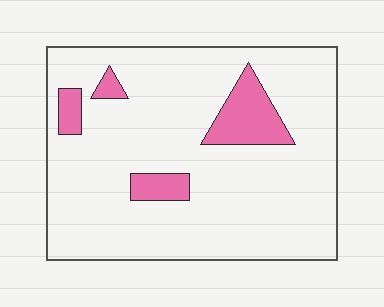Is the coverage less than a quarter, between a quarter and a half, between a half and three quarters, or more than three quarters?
Less than a quarter.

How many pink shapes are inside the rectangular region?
4.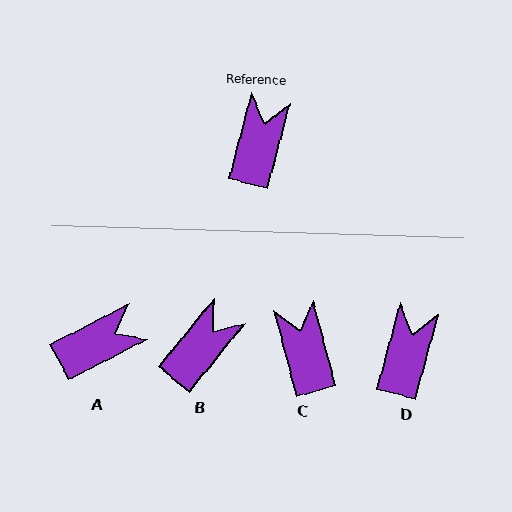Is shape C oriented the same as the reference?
No, it is off by about 30 degrees.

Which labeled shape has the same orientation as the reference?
D.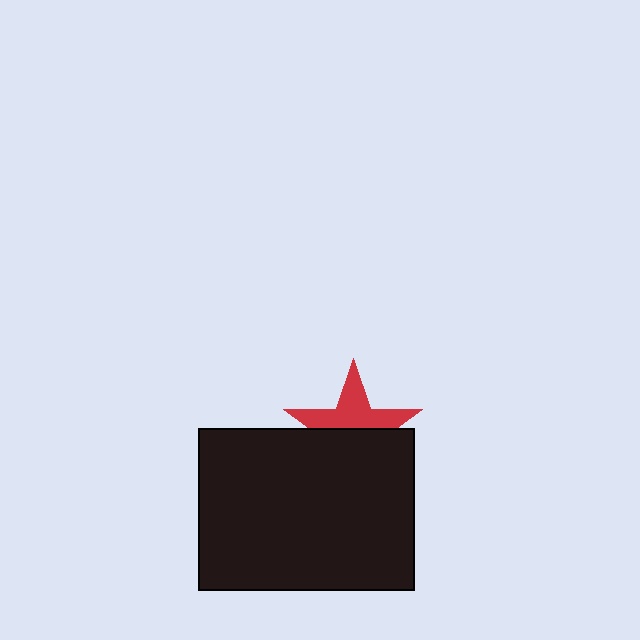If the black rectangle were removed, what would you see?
You would see the complete red star.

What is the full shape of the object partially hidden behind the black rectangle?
The partially hidden object is a red star.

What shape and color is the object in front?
The object in front is a black rectangle.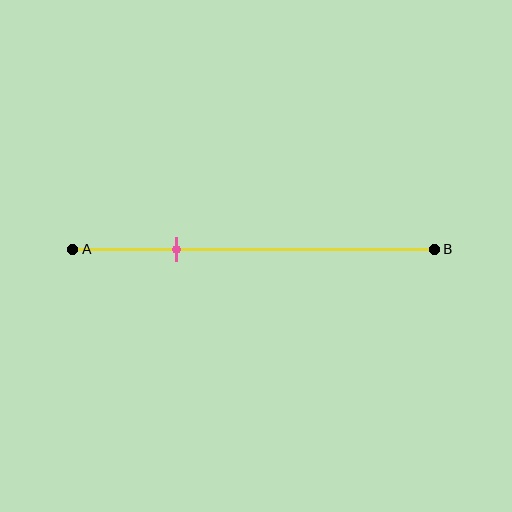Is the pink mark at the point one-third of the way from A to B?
No, the mark is at about 30% from A, not at the 33% one-third point.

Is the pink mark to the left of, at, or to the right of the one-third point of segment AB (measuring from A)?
The pink mark is to the left of the one-third point of segment AB.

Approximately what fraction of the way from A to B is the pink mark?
The pink mark is approximately 30% of the way from A to B.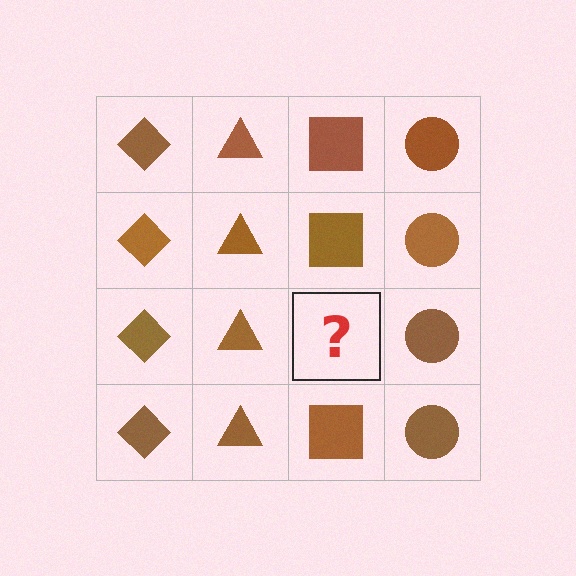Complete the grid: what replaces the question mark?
The question mark should be replaced with a brown square.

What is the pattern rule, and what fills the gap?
The rule is that each column has a consistent shape. The gap should be filled with a brown square.